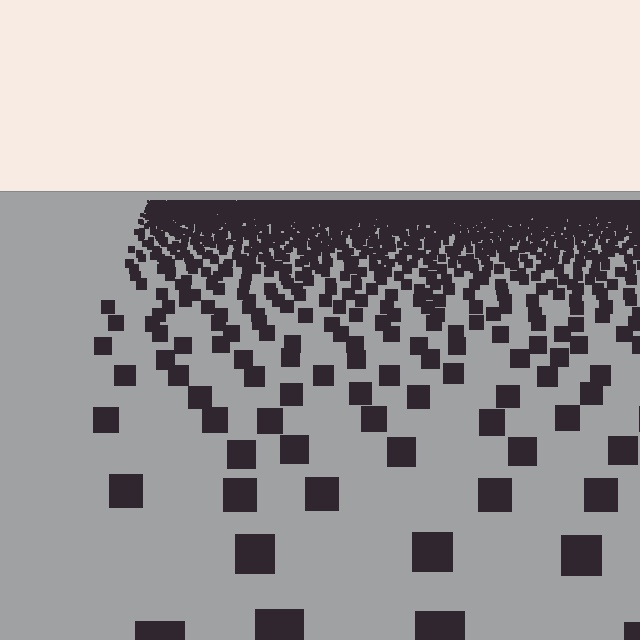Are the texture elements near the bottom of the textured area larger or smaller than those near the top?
Larger. Near the bottom, elements are closer to the viewer and appear at a bigger on-screen size.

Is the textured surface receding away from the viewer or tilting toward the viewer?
The surface is receding away from the viewer. Texture elements get smaller and denser toward the top.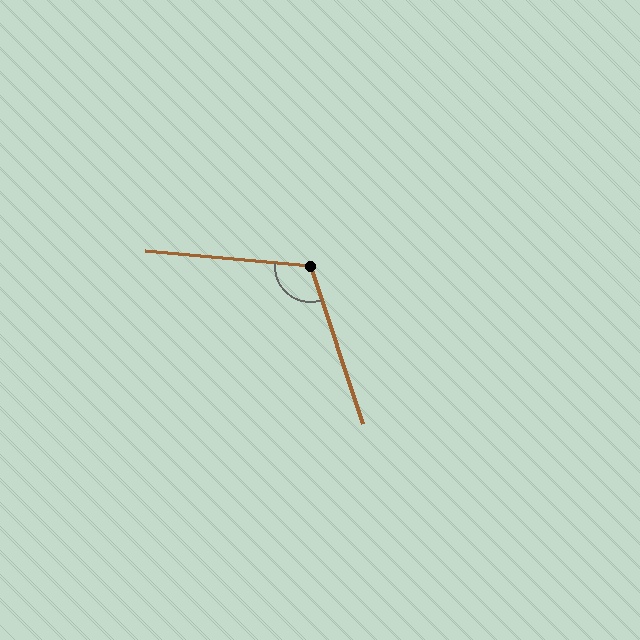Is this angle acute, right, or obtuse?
It is obtuse.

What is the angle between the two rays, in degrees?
Approximately 113 degrees.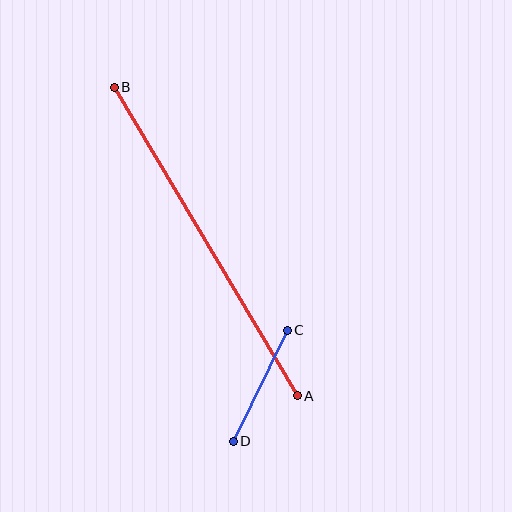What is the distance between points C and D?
The distance is approximately 124 pixels.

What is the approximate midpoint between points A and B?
The midpoint is at approximately (206, 241) pixels.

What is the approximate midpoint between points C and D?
The midpoint is at approximately (260, 386) pixels.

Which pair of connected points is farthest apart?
Points A and B are farthest apart.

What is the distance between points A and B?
The distance is approximately 359 pixels.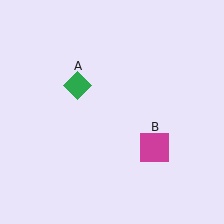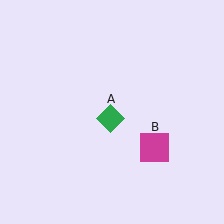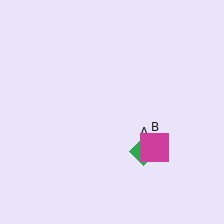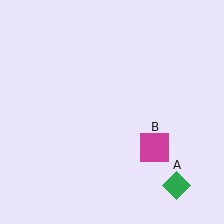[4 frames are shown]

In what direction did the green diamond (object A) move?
The green diamond (object A) moved down and to the right.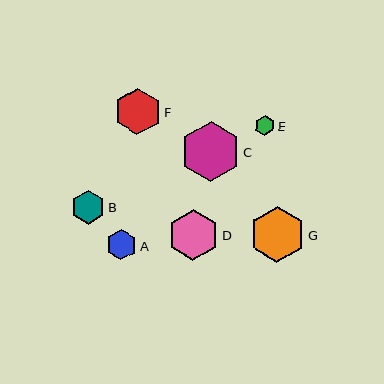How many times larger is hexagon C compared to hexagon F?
Hexagon C is approximately 1.3 times the size of hexagon F.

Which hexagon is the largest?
Hexagon C is the largest with a size of approximately 60 pixels.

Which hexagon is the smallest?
Hexagon E is the smallest with a size of approximately 20 pixels.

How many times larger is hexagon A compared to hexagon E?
Hexagon A is approximately 1.5 times the size of hexagon E.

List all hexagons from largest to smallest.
From largest to smallest: C, G, D, F, B, A, E.